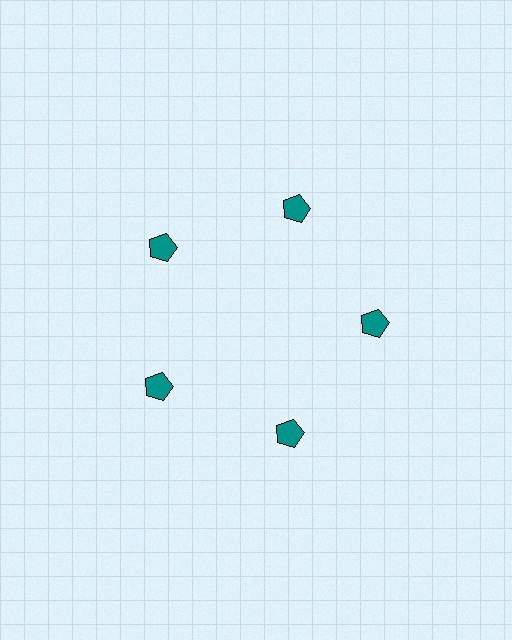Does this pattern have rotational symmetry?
Yes, this pattern has 5-fold rotational symmetry. It looks the same after rotating 72 degrees around the center.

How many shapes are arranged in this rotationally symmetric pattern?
There are 5 shapes, arranged in 5 groups of 1.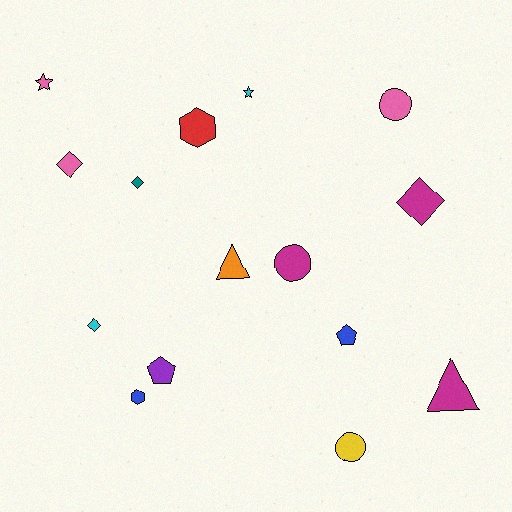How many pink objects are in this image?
There are 3 pink objects.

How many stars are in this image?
There are 2 stars.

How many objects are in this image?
There are 15 objects.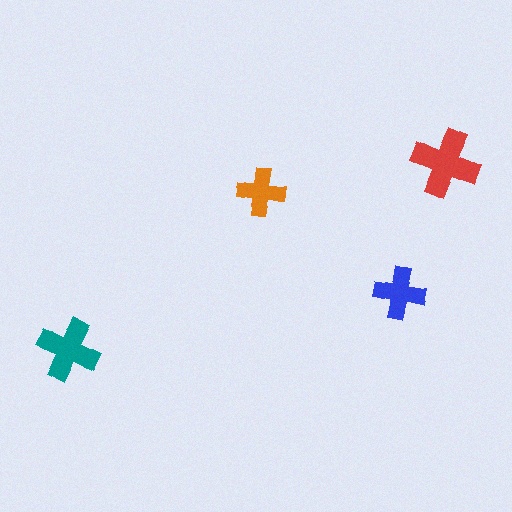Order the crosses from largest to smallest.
the red one, the teal one, the blue one, the orange one.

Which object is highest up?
The red cross is topmost.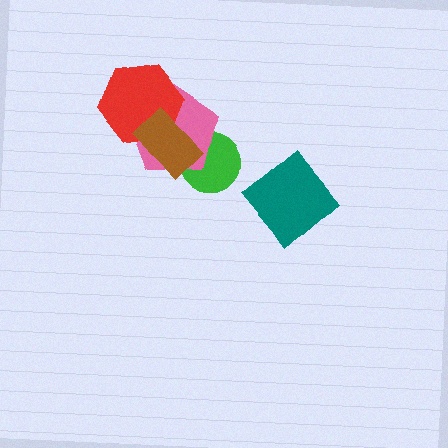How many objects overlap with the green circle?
2 objects overlap with the green circle.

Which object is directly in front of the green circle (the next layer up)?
The pink pentagon is directly in front of the green circle.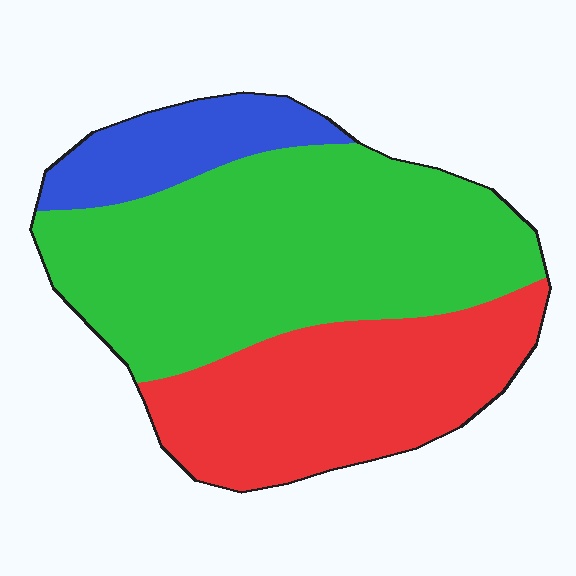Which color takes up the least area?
Blue, at roughly 15%.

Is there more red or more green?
Green.